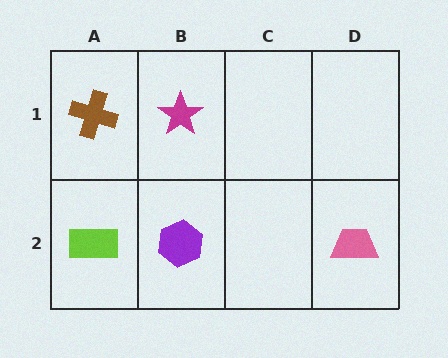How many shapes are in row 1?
2 shapes.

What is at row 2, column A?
A lime rectangle.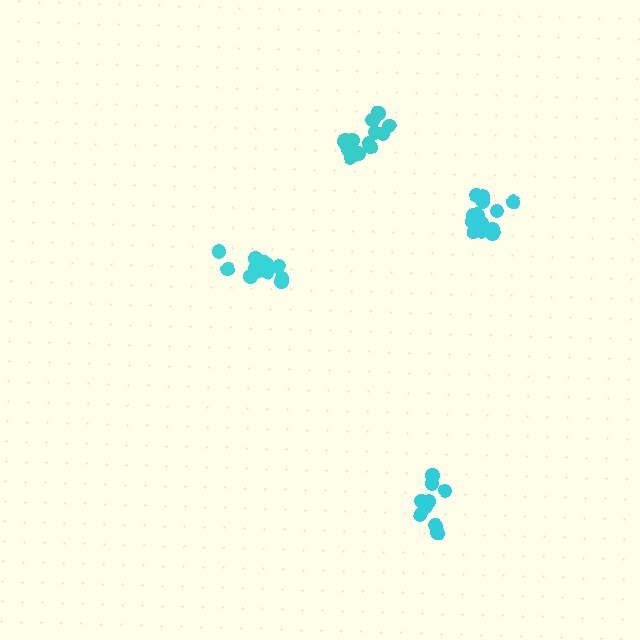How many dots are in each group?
Group 1: 9 dots, Group 2: 13 dots, Group 3: 13 dots, Group 4: 14 dots (49 total).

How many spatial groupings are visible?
There are 4 spatial groupings.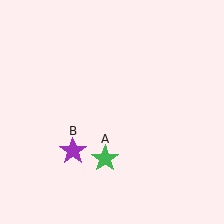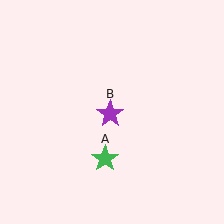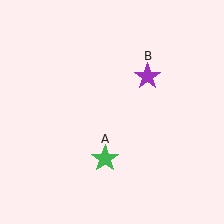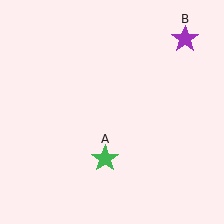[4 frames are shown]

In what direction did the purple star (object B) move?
The purple star (object B) moved up and to the right.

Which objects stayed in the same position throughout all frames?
Green star (object A) remained stationary.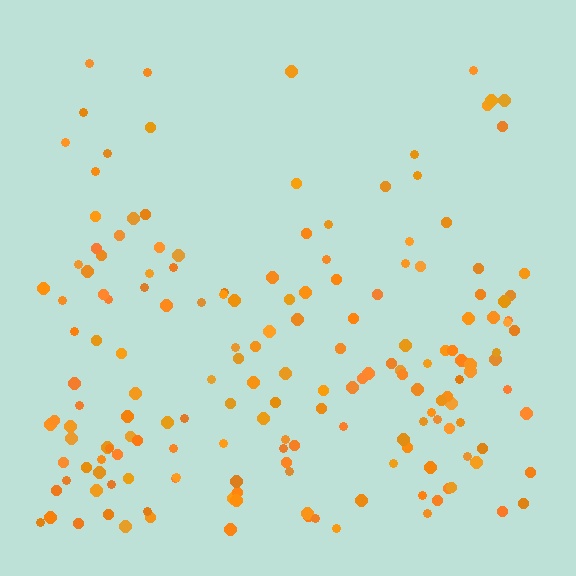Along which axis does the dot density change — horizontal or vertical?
Vertical.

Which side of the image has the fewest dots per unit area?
The top.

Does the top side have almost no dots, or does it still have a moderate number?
Still a moderate number, just noticeably fewer than the bottom.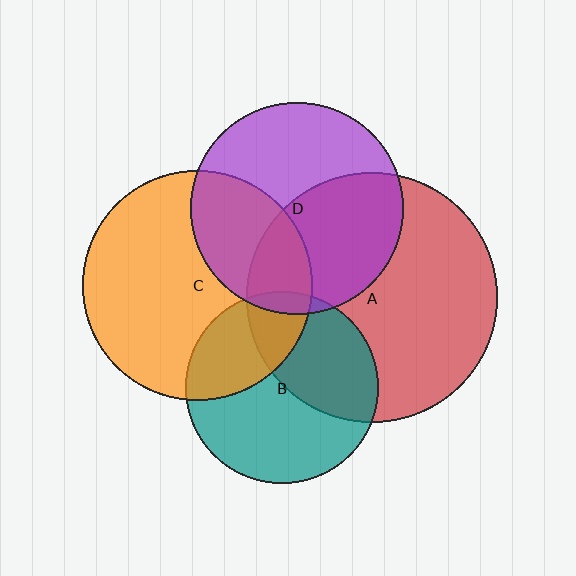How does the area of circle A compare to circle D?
Approximately 1.4 times.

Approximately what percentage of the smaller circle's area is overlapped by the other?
Approximately 5%.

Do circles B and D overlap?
Yes.